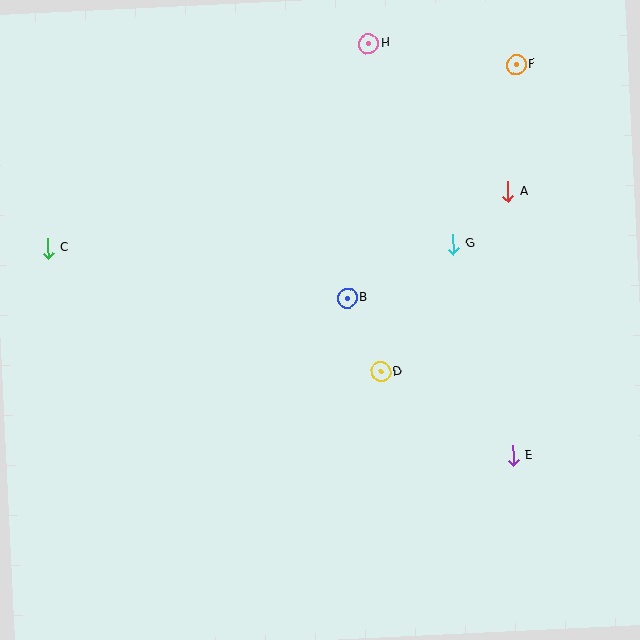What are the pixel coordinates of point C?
Point C is at (48, 248).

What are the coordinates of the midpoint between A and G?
The midpoint between A and G is at (480, 218).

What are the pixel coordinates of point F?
Point F is at (516, 65).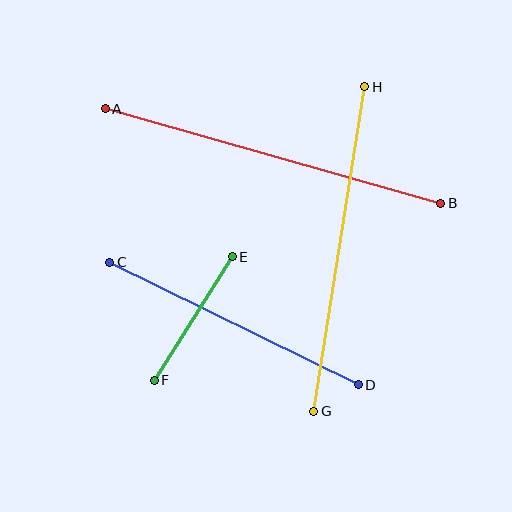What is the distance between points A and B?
The distance is approximately 348 pixels.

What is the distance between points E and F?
The distance is approximately 146 pixels.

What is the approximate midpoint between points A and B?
The midpoint is at approximately (273, 156) pixels.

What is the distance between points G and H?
The distance is approximately 328 pixels.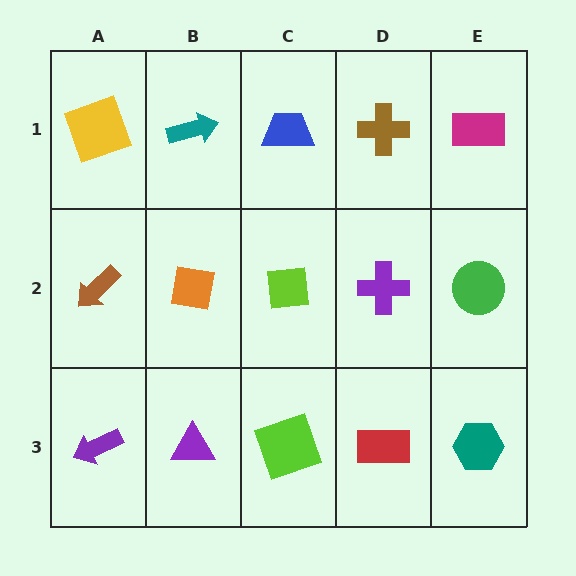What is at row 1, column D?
A brown cross.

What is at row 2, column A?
A brown arrow.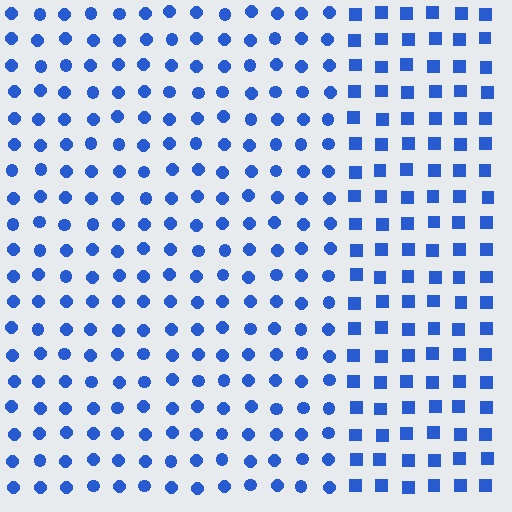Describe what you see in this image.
The image is filled with small blue elements arranged in a uniform grid. A rectangle-shaped region contains circles, while the surrounding area contains squares. The boundary is defined purely by the change in element shape.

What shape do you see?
I see a rectangle.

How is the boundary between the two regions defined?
The boundary is defined by a change in element shape: circles inside vs. squares outside. All elements share the same color and spacing.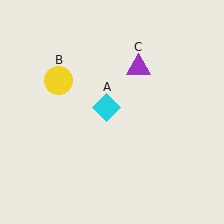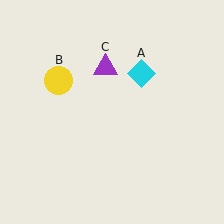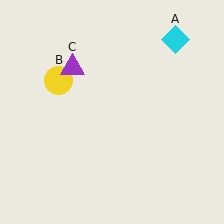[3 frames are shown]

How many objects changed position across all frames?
2 objects changed position: cyan diamond (object A), purple triangle (object C).